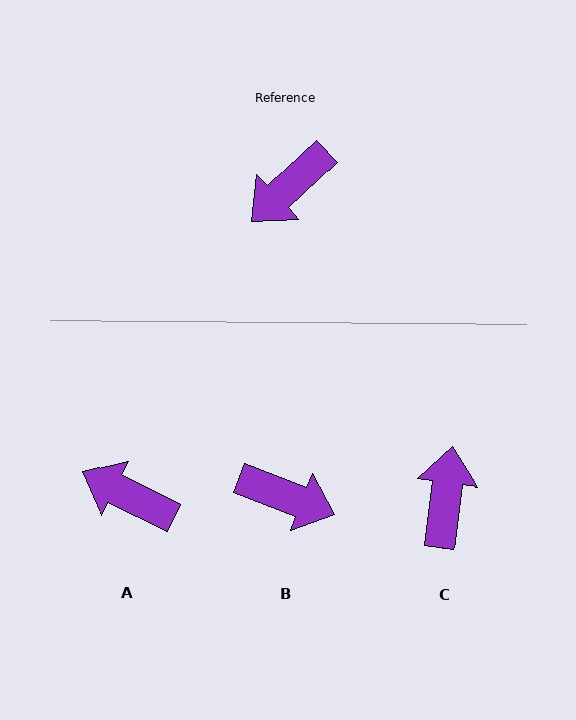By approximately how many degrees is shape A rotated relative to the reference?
Approximately 70 degrees clockwise.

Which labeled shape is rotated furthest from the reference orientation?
C, about 140 degrees away.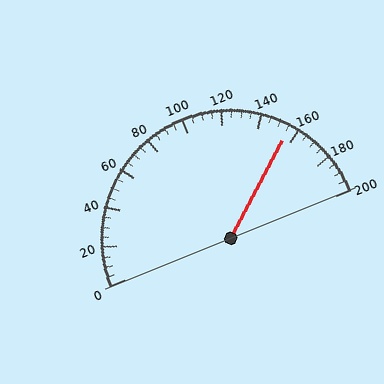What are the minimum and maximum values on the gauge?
The gauge ranges from 0 to 200.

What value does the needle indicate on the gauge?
The needle indicates approximately 155.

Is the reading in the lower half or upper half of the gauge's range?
The reading is in the upper half of the range (0 to 200).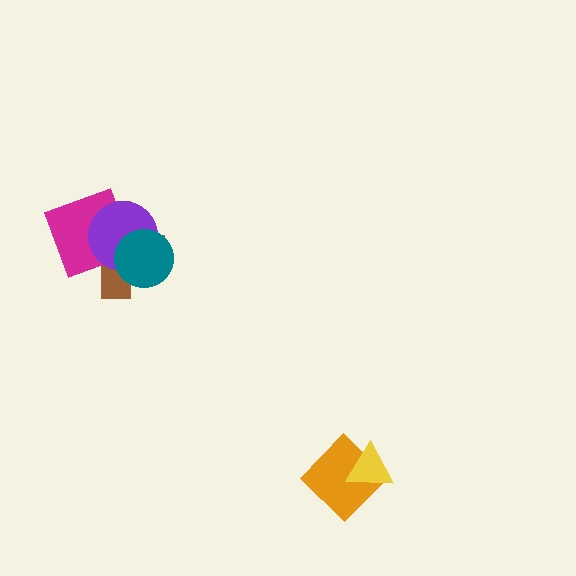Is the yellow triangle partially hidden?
No, no other shape covers it.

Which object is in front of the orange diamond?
The yellow triangle is in front of the orange diamond.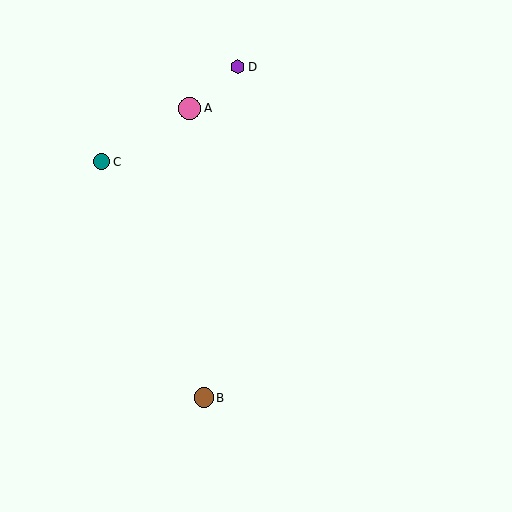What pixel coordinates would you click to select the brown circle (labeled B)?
Click at (204, 398) to select the brown circle B.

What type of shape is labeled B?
Shape B is a brown circle.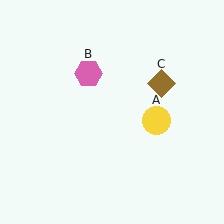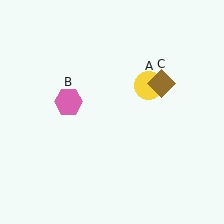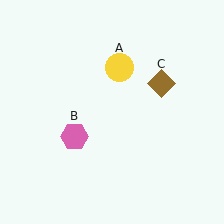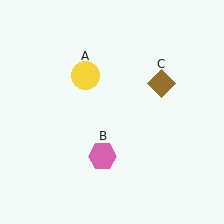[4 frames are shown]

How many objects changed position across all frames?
2 objects changed position: yellow circle (object A), pink hexagon (object B).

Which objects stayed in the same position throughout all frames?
Brown diamond (object C) remained stationary.